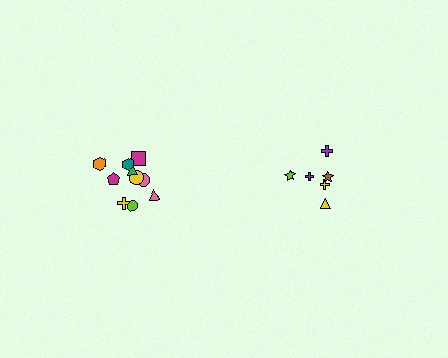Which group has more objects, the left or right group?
The left group.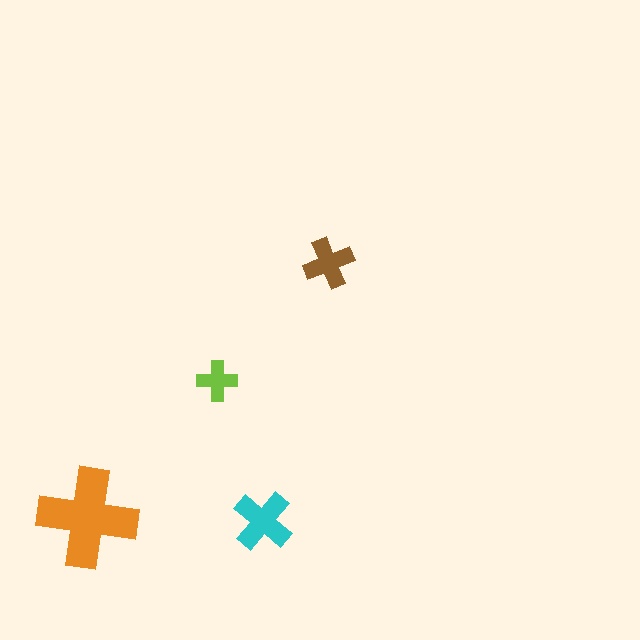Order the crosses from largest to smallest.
the orange one, the cyan one, the brown one, the lime one.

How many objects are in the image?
There are 4 objects in the image.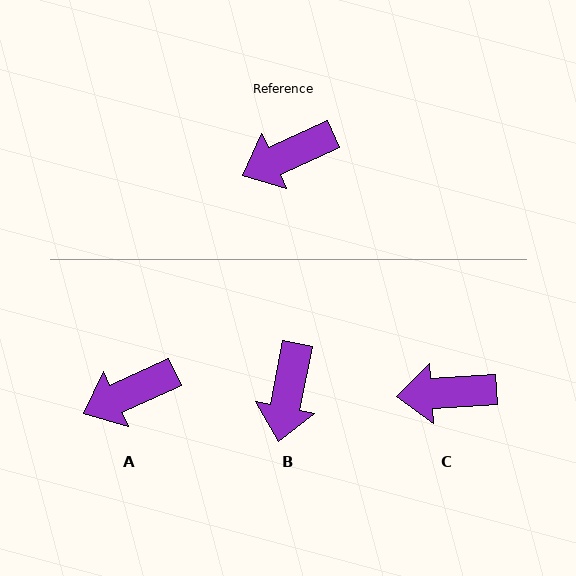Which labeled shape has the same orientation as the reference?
A.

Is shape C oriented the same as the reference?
No, it is off by about 21 degrees.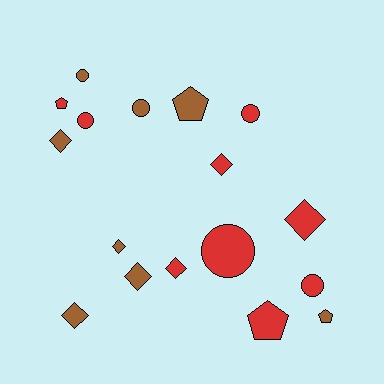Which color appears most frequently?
Red, with 9 objects.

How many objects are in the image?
There are 17 objects.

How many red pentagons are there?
There are 2 red pentagons.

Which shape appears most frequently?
Diamond, with 7 objects.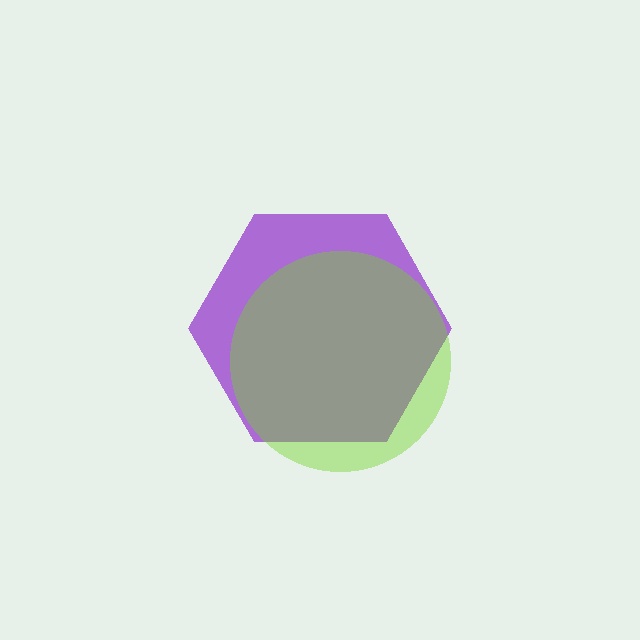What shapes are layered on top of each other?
The layered shapes are: a purple hexagon, a lime circle.